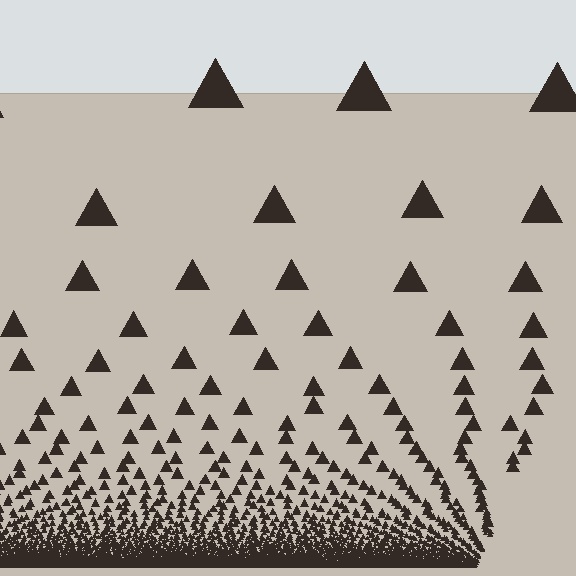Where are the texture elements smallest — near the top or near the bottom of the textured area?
Near the bottom.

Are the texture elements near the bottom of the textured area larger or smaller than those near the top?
Smaller. The gradient is inverted — elements near the bottom are smaller and denser.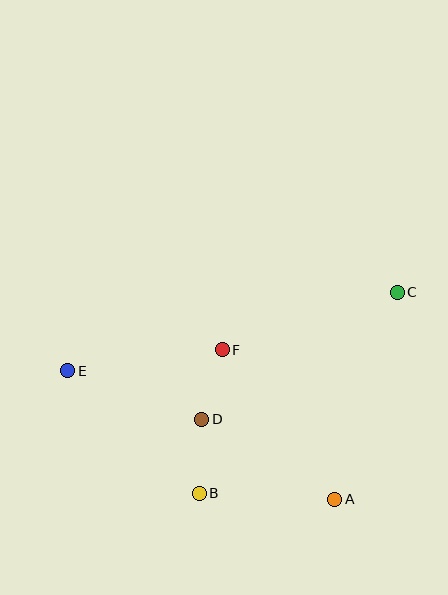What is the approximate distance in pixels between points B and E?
The distance between B and E is approximately 179 pixels.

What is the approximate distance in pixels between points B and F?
The distance between B and F is approximately 145 pixels.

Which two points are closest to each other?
Points D and F are closest to each other.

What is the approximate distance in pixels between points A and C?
The distance between A and C is approximately 216 pixels.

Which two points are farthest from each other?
Points C and E are farthest from each other.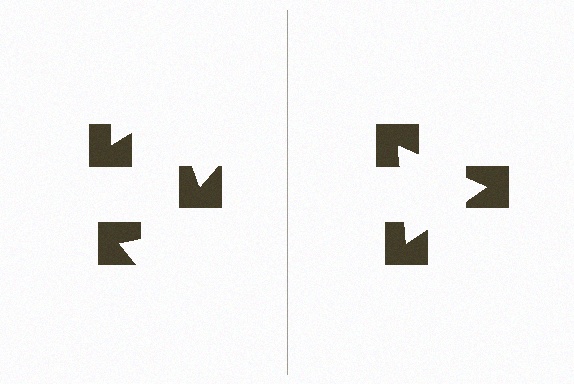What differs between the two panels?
The notched squares are positioned identically on both sides; only the wedge orientations differ. On the right they align to a triangle; on the left they are misaligned.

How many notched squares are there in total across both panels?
6 — 3 on each side.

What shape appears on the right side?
An illusory triangle.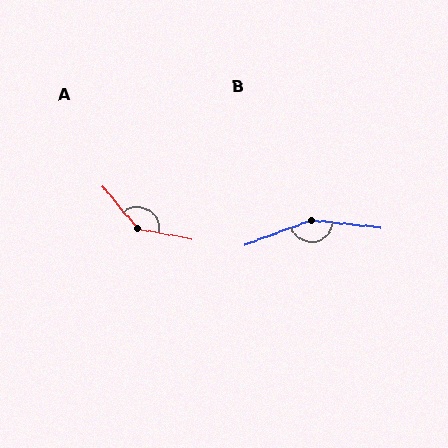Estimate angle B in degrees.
Approximately 154 degrees.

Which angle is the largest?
B, at approximately 154 degrees.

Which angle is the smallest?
A, at approximately 140 degrees.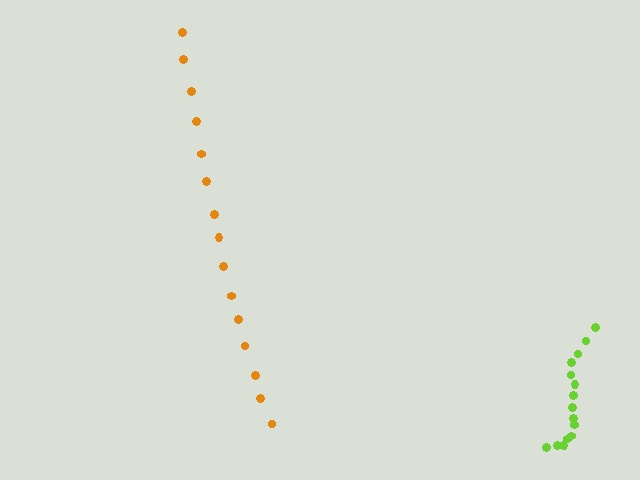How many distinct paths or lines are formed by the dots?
There are 2 distinct paths.